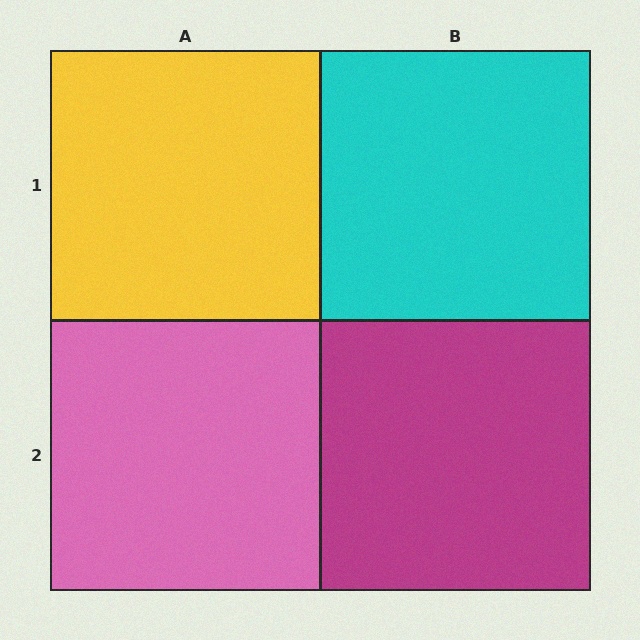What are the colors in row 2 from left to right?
Pink, magenta.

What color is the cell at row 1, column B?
Cyan.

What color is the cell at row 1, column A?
Yellow.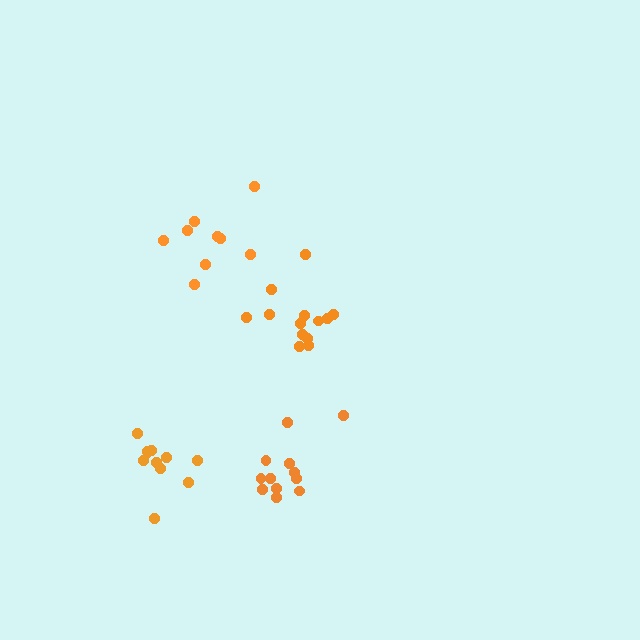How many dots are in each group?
Group 1: 11 dots, Group 2: 12 dots, Group 3: 9 dots, Group 4: 13 dots (45 total).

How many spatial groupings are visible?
There are 4 spatial groupings.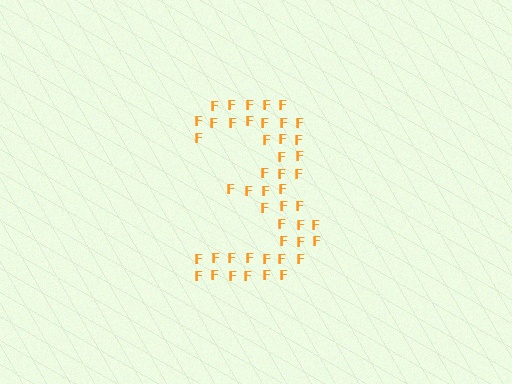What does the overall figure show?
The overall figure shows the digit 3.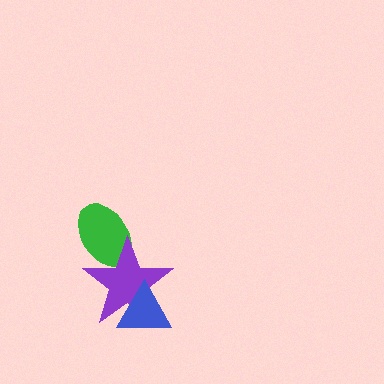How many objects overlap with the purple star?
2 objects overlap with the purple star.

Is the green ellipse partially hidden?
Yes, it is partially covered by another shape.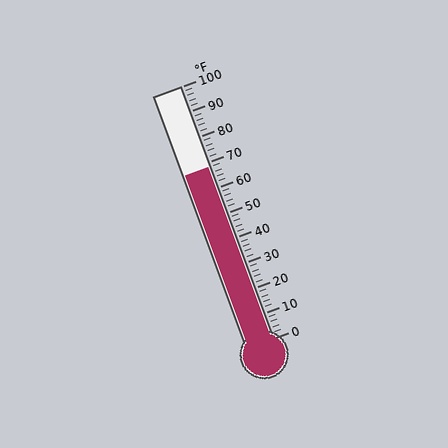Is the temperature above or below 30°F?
The temperature is above 30°F.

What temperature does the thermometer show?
The thermometer shows approximately 68°F.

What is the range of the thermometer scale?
The thermometer scale ranges from 0°F to 100°F.